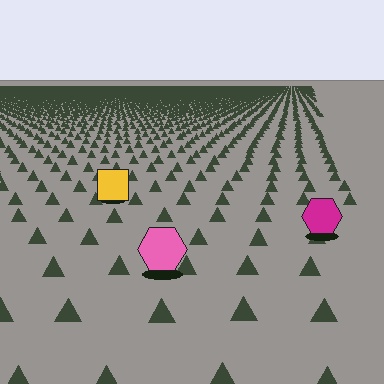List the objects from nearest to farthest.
From nearest to farthest: the pink hexagon, the magenta hexagon, the yellow square.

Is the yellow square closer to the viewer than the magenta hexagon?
No. The magenta hexagon is closer — you can tell from the texture gradient: the ground texture is coarser near it.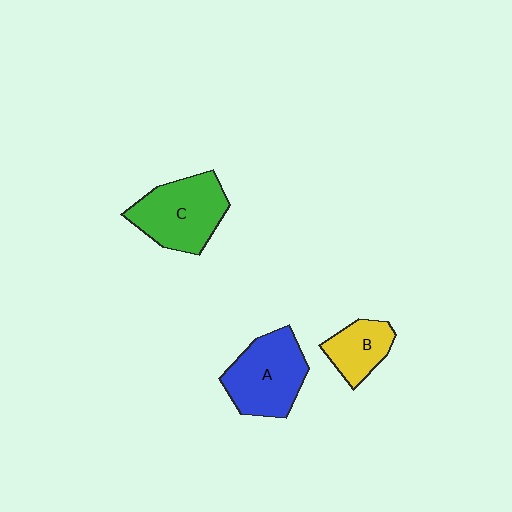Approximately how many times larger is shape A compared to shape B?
Approximately 1.7 times.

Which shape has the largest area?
Shape C (green).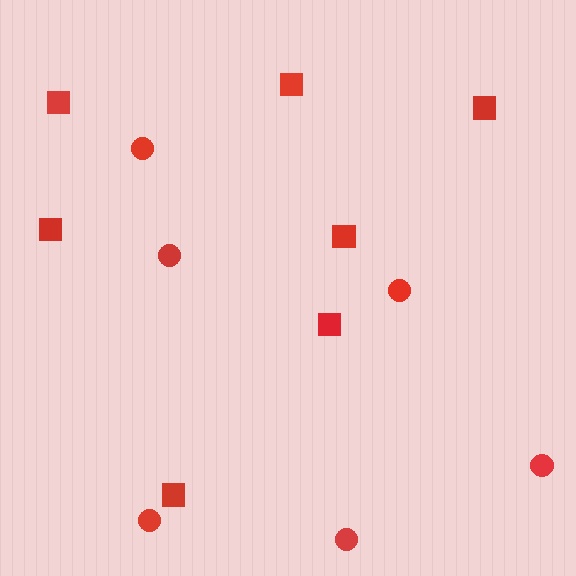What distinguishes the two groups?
There are 2 groups: one group of circles (6) and one group of squares (7).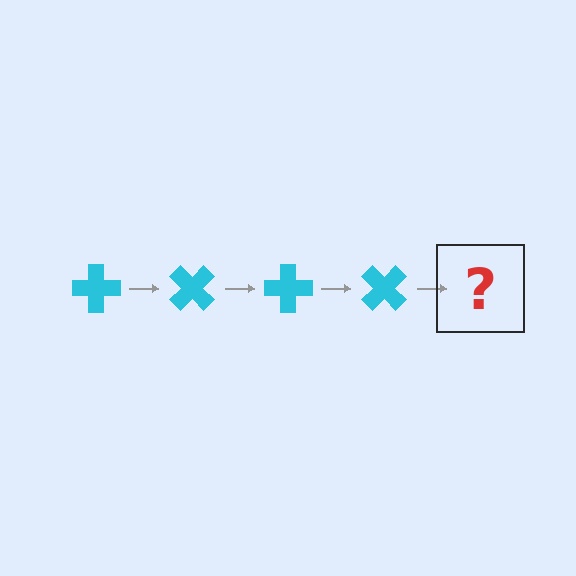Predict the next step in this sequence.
The next step is a cyan cross rotated 180 degrees.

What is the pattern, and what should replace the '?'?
The pattern is that the cross rotates 45 degrees each step. The '?' should be a cyan cross rotated 180 degrees.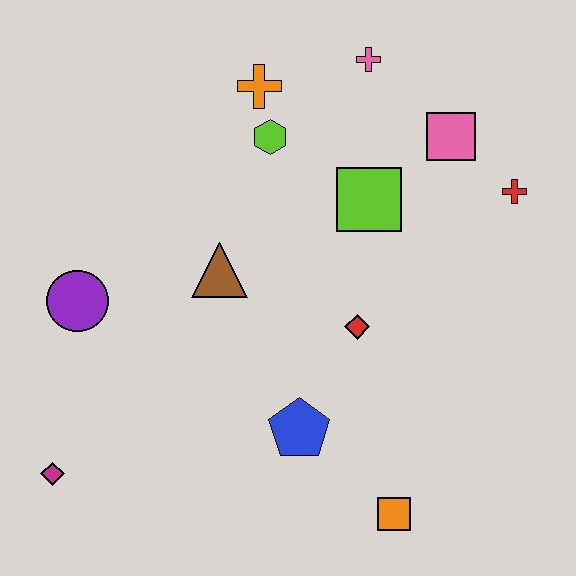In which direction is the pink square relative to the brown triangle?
The pink square is to the right of the brown triangle.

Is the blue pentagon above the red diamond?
No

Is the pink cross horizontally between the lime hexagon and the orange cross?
No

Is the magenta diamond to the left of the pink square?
Yes